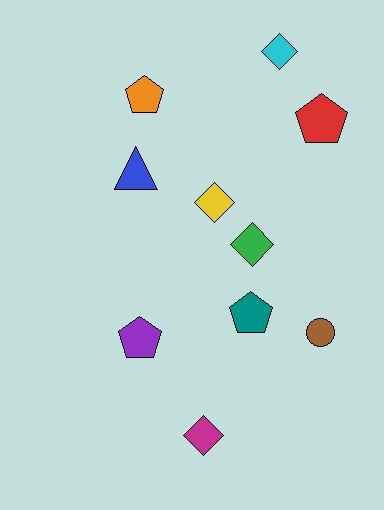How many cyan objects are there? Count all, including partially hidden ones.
There is 1 cyan object.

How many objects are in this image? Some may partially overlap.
There are 10 objects.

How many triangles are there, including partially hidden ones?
There is 1 triangle.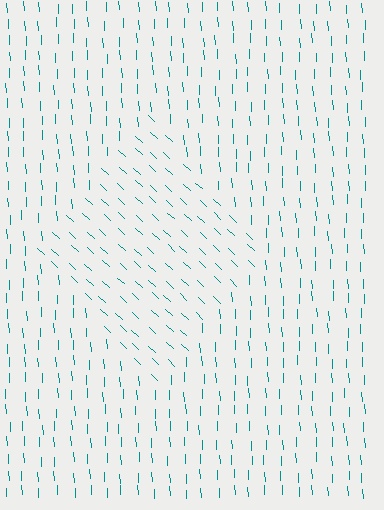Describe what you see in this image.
The image is filled with small teal line segments. A diamond region in the image has lines oriented differently from the surrounding lines, creating a visible texture boundary.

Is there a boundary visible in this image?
Yes, there is a texture boundary formed by a change in line orientation.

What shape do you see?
I see a diamond.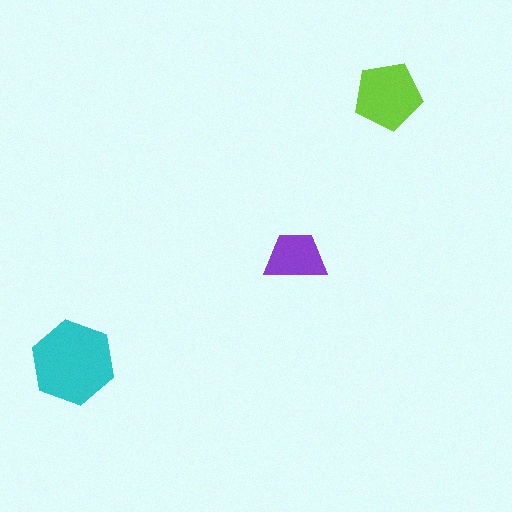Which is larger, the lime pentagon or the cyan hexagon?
The cyan hexagon.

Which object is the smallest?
The purple trapezoid.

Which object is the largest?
The cyan hexagon.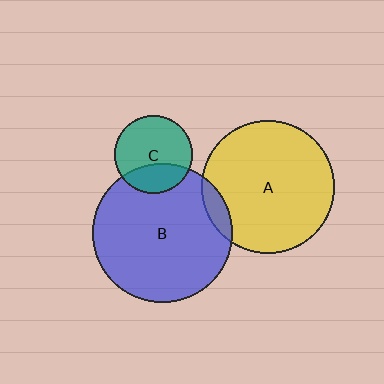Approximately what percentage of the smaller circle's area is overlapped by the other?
Approximately 10%.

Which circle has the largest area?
Circle B (blue).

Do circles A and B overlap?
Yes.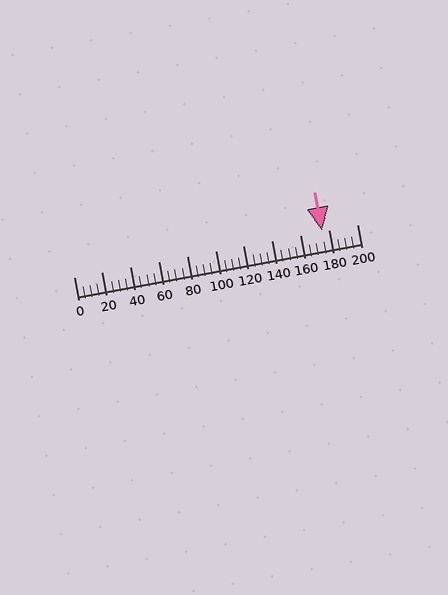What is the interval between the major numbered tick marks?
The major tick marks are spaced 20 units apart.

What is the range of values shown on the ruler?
The ruler shows values from 0 to 200.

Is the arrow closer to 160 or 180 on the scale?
The arrow is closer to 180.